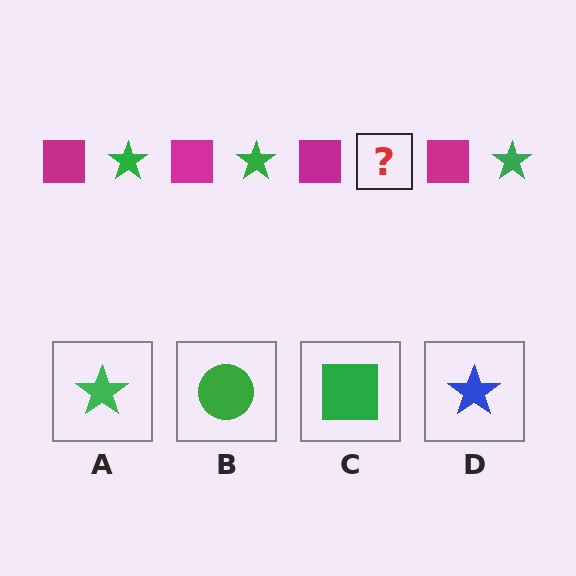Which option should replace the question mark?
Option A.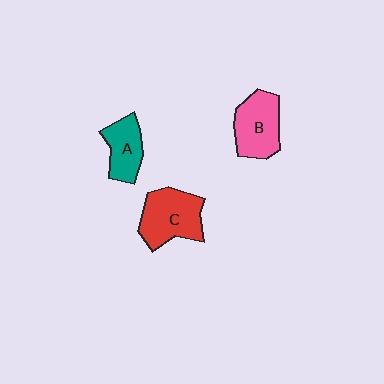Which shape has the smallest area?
Shape A (teal).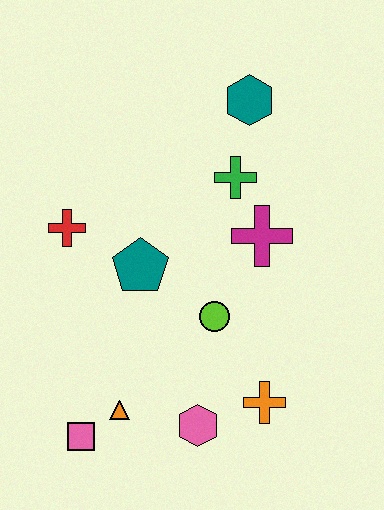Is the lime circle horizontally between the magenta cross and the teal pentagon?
Yes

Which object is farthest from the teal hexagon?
The pink square is farthest from the teal hexagon.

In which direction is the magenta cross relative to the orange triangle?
The magenta cross is above the orange triangle.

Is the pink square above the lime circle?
No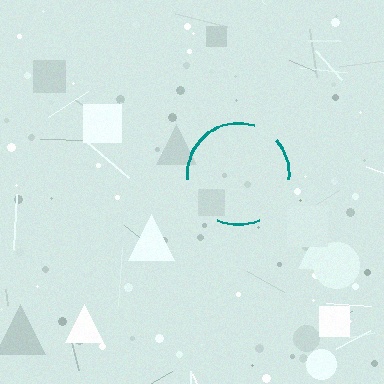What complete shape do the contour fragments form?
The contour fragments form a circle.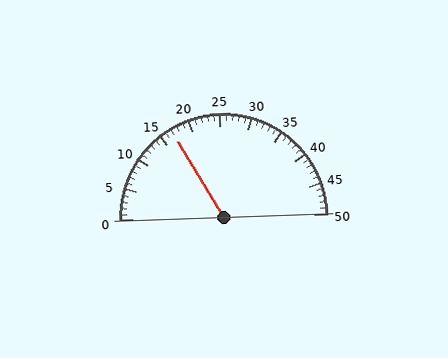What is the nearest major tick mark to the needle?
The nearest major tick mark is 15.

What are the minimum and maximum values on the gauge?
The gauge ranges from 0 to 50.